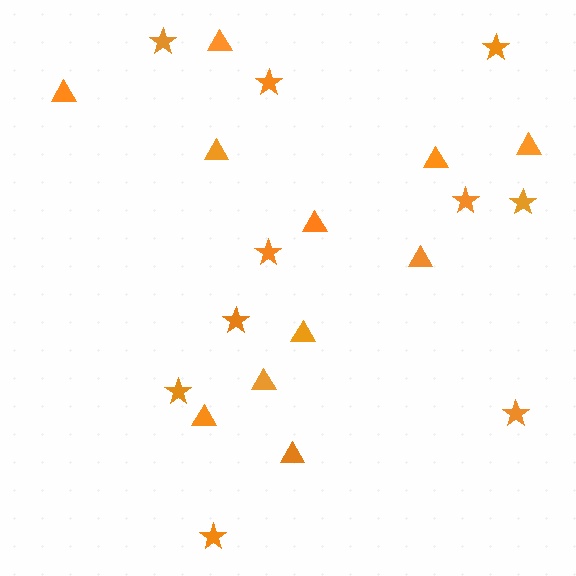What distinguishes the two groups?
There are 2 groups: one group of triangles (11) and one group of stars (10).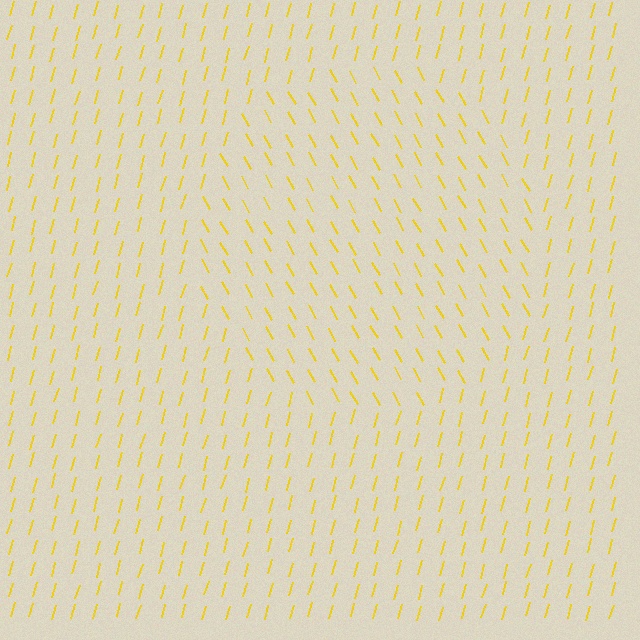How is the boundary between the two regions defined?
The boundary is defined purely by a change in line orientation (approximately 45 degrees difference). All lines are the same color and thickness.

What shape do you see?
I see a circle.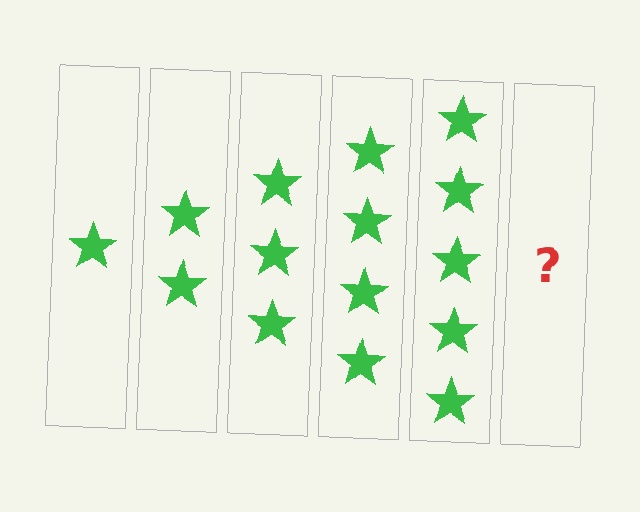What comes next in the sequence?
The next element should be 6 stars.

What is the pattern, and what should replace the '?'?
The pattern is that each step adds one more star. The '?' should be 6 stars.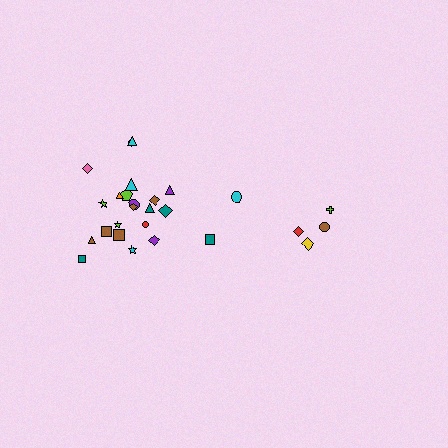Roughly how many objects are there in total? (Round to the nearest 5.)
Roughly 25 objects in total.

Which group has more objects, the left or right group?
The left group.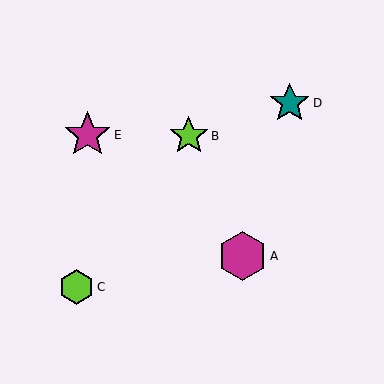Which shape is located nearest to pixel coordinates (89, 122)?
The magenta star (labeled E) at (88, 135) is nearest to that location.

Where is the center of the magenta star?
The center of the magenta star is at (88, 135).